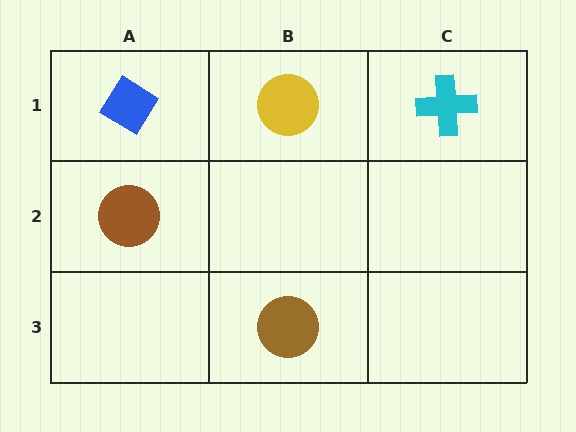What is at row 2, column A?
A brown circle.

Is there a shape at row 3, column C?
No, that cell is empty.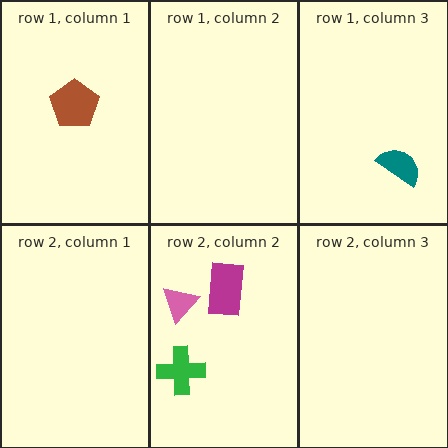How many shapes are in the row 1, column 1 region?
1.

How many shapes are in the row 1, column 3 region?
1.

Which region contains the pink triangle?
The row 2, column 2 region.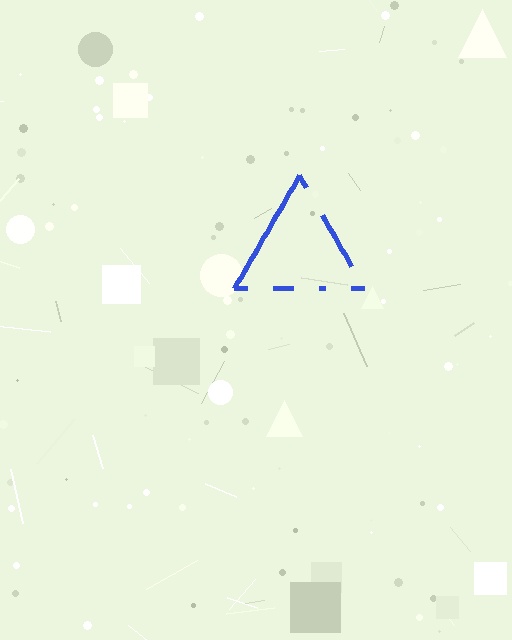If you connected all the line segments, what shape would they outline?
They would outline a triangle.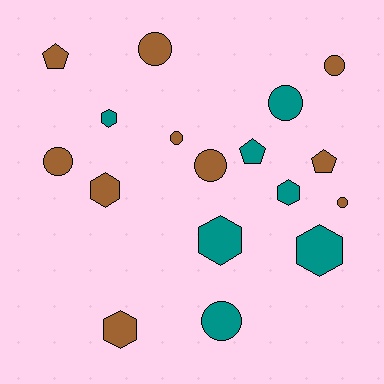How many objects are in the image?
There are 17 objects.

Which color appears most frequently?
Brown, with 10 objects.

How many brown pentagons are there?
There are 2 brown pentagons.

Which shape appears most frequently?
Circle, with 8 objects.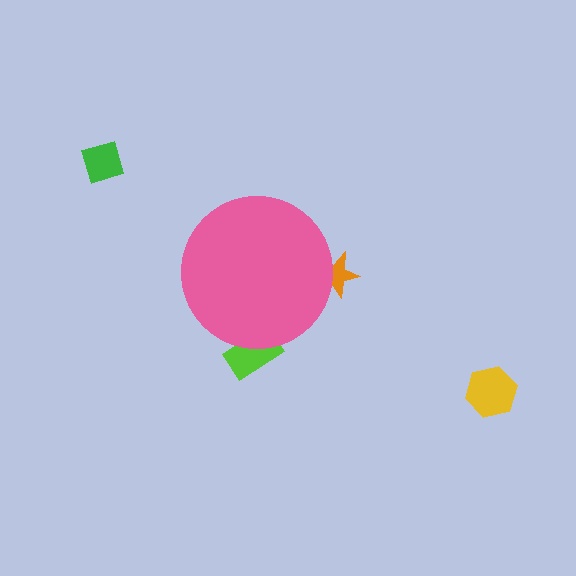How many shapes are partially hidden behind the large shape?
2 shapes are partially hidden.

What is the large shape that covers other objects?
A pink circle.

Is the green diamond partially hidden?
No, the green diamond is fully visible.